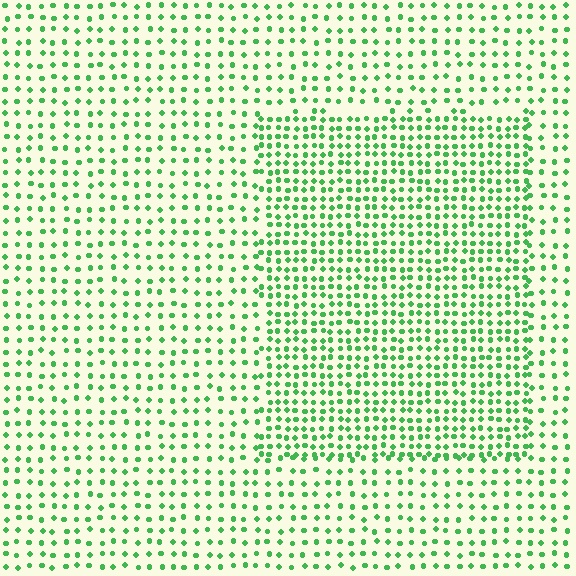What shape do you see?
I see a rectangle.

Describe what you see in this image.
The image contains small green elements arranged at two different densities. A rectangle-shaped region is visible where the elements are more densely packed than the surrounding area.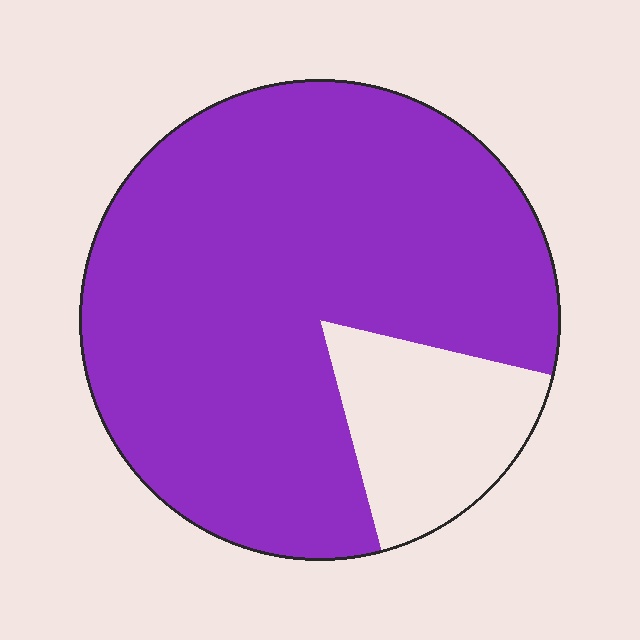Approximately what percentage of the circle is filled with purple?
Approximately 85%.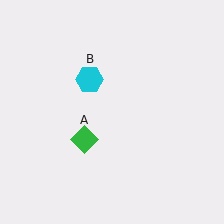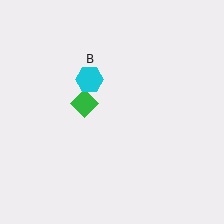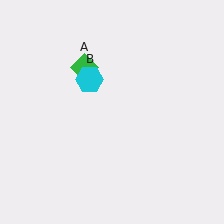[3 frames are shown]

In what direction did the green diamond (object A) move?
The green diamond (object A) moved up.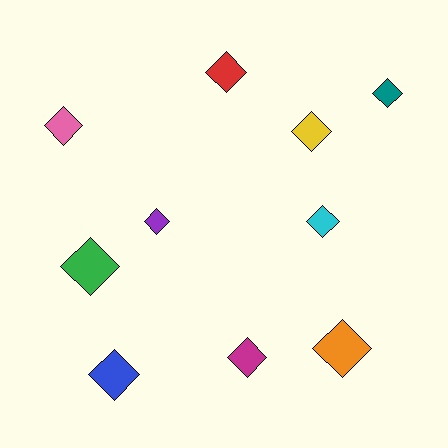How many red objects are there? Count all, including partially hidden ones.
There is 1 red object.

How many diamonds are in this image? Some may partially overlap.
There are 10 diamonds.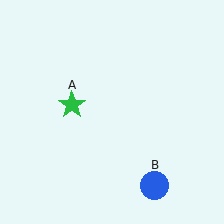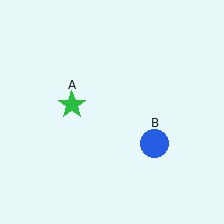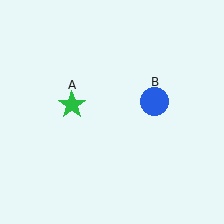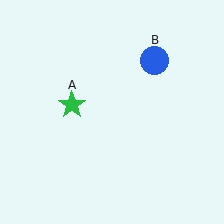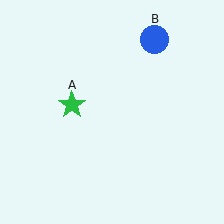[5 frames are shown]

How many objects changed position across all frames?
1 object changed position: blue circle (object B).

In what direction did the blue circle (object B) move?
The blue circle (object B) moved up.